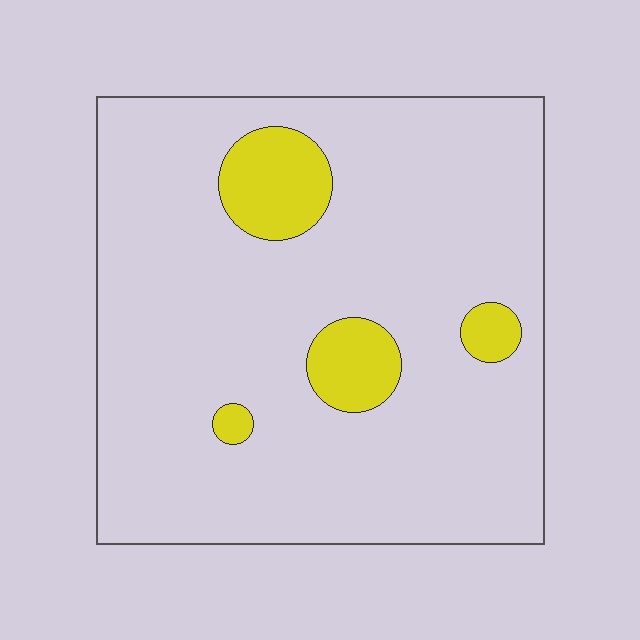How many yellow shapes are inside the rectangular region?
4.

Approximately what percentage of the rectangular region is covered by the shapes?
Approximately 10%.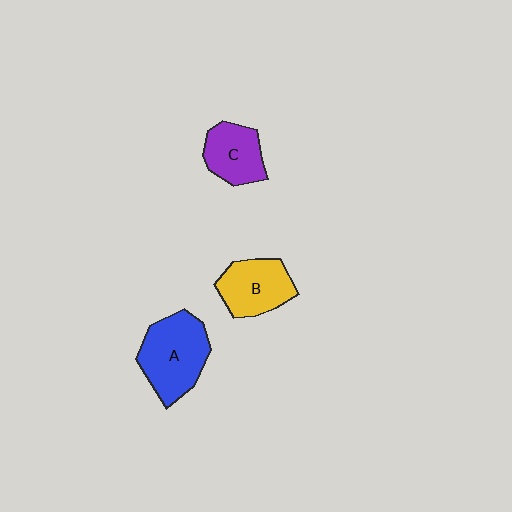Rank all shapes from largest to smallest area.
From largest to smallest: A (blue), B (yellow), C (purple).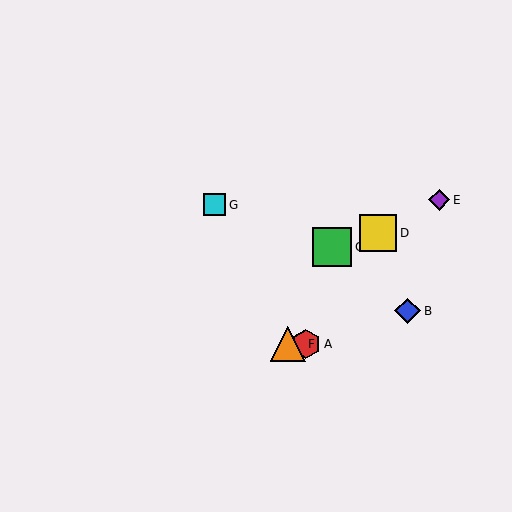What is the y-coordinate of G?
Object G is at y≈205.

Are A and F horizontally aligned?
Yes, both are at y≈344.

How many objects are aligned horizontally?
2 objects (A, F) are aligned horizontally.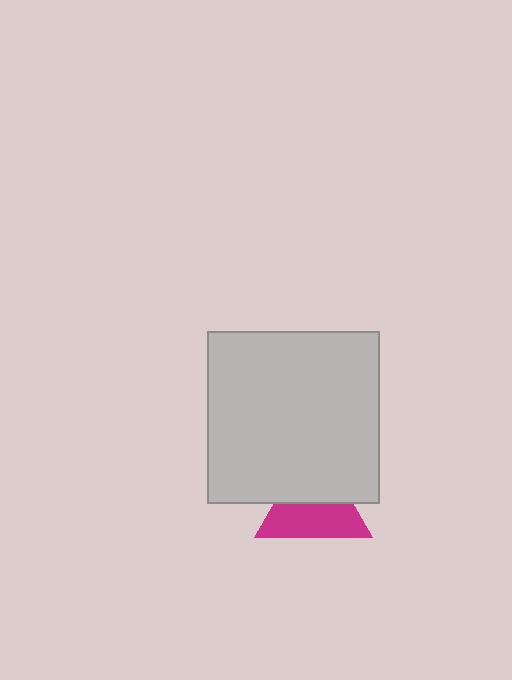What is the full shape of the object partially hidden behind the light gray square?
The partially hidden object is a magenta triangle.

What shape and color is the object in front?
The object in front is a light gray square.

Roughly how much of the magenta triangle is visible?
About half of it is visible (roughly 55%).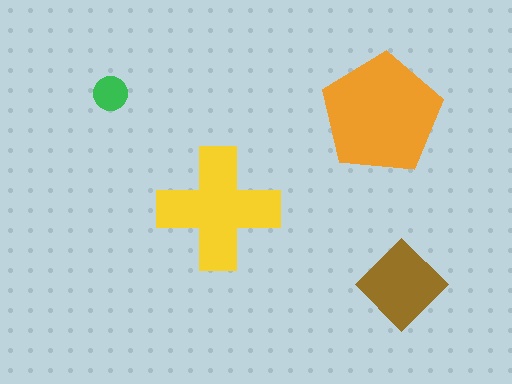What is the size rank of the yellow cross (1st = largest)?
2nd.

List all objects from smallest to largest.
The green circle, the brown diamond, the yellow cross, the orange pentagon.